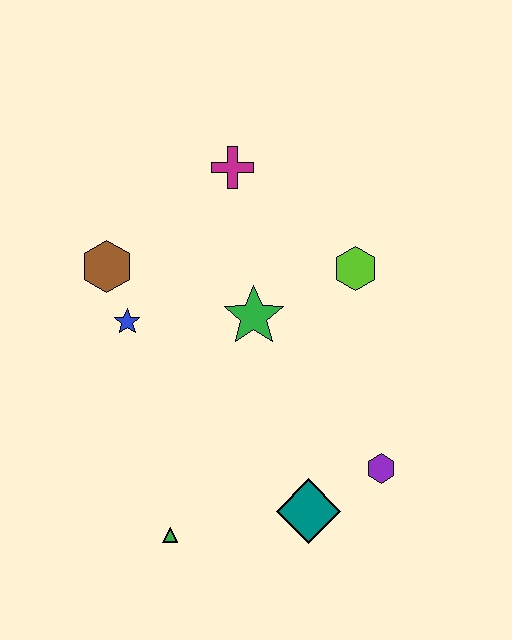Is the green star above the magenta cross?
No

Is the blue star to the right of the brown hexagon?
Yes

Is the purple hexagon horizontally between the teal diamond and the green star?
No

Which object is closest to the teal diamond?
The purple hexagon is closest to the teal diamond.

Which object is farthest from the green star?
The green triangle is farthest from the green star.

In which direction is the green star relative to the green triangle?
The green star is above the green triangle.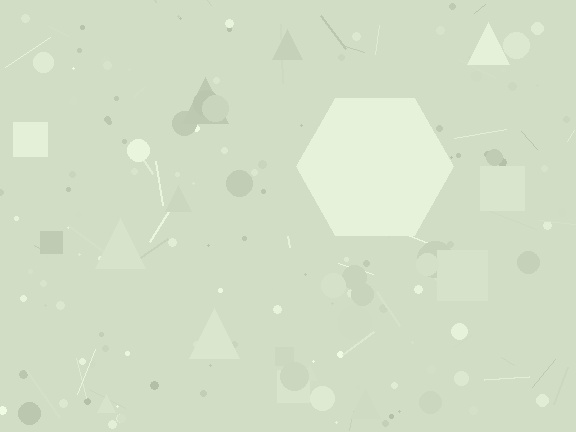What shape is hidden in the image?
A hexagon is hidden in the image.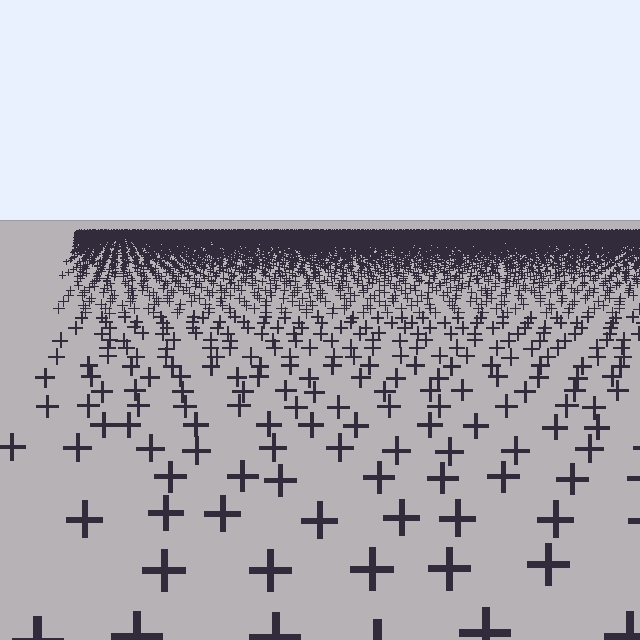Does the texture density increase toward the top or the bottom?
Density increases toward the top.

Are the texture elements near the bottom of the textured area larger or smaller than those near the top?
Larger. Near the bottom, elements are closer to the viewer and appear at a bigger on-screen size.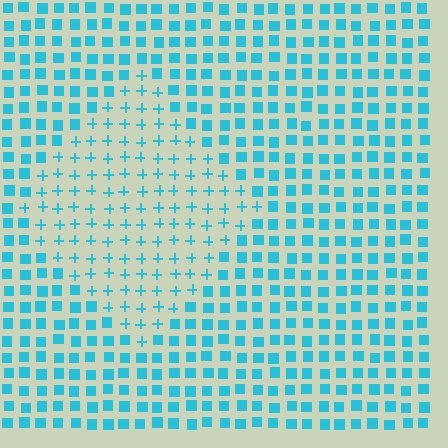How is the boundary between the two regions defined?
The boundary is defined by a change in element shape: plus signs inside vs. squares outside. All elements share the same color and spacing.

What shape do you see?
I see a diamond.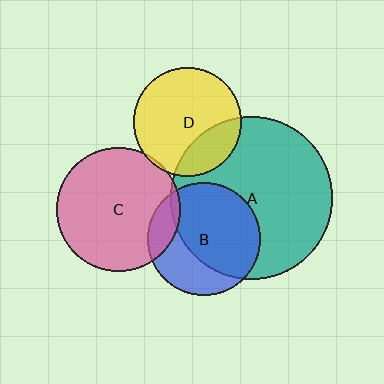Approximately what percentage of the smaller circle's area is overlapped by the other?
Approximately 65%.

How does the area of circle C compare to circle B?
Approximately 1.2 times.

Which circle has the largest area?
Circle A (teal).